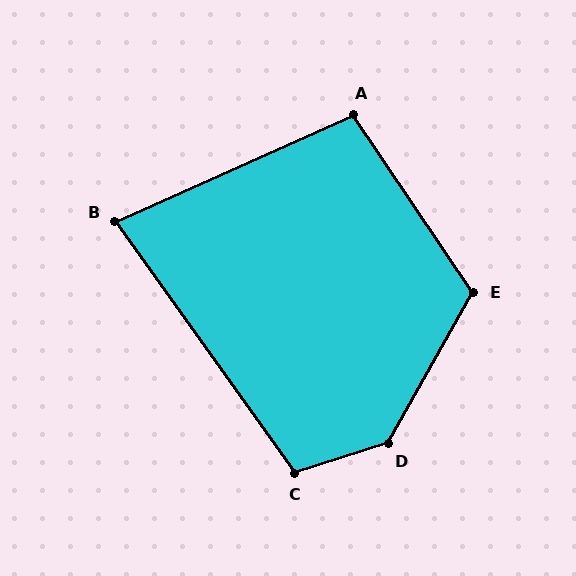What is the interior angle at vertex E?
Approximately 117 degrees (obtuse).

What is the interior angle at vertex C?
Approximately 108 degrees (obtuse).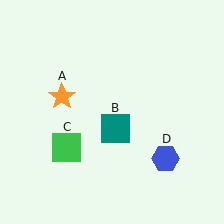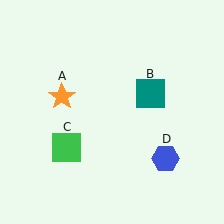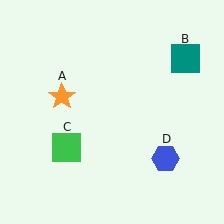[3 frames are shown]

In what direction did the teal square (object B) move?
The teal square (object B) moved up and to the right.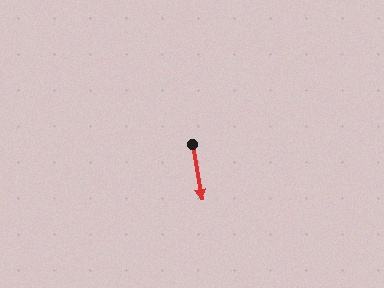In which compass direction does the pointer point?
South.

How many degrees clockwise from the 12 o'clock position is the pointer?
Approximately 170 degrees.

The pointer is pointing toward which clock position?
Roughly 6 o'clock.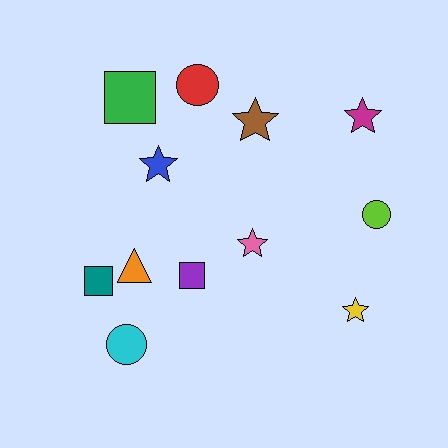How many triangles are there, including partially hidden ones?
There is 1 triangle.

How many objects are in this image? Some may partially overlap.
There are 12 objects.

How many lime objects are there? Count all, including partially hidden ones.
There is 1 lime object.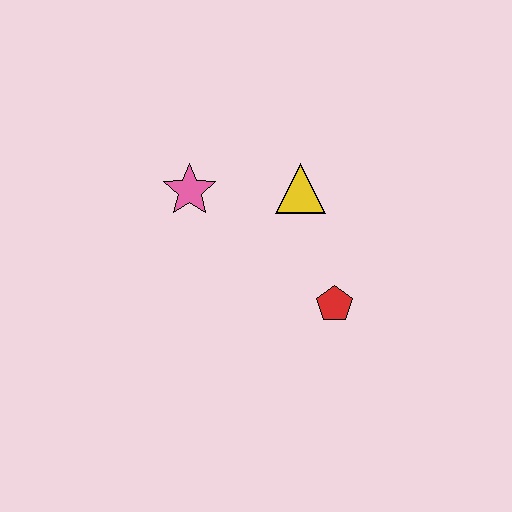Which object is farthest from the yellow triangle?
The red pentagon is farthest from the yellow triangle.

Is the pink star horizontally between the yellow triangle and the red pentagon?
No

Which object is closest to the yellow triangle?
The pink star is closest to the yellow triangle.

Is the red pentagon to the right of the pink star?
Yes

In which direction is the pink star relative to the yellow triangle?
The pink star is to the left of the yellow triangle.